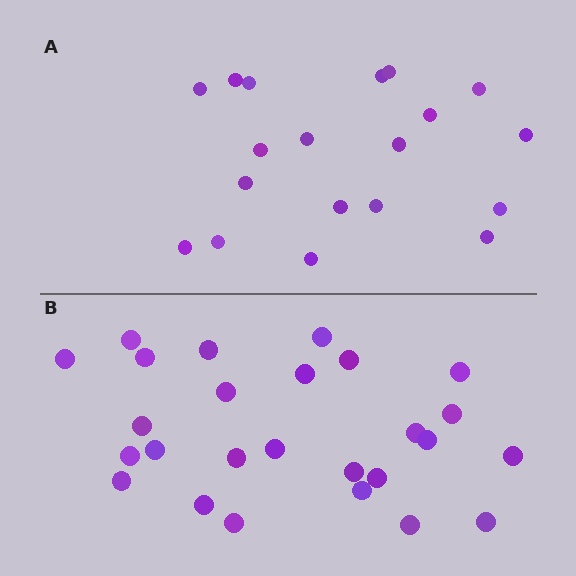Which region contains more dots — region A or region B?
Region B (the bottom region) has more dots.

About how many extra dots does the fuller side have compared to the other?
Region B has roughly 8 or so more dots than region A.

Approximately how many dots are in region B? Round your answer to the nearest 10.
About 30 dots. (The exact count is 26, which rounds to 30.)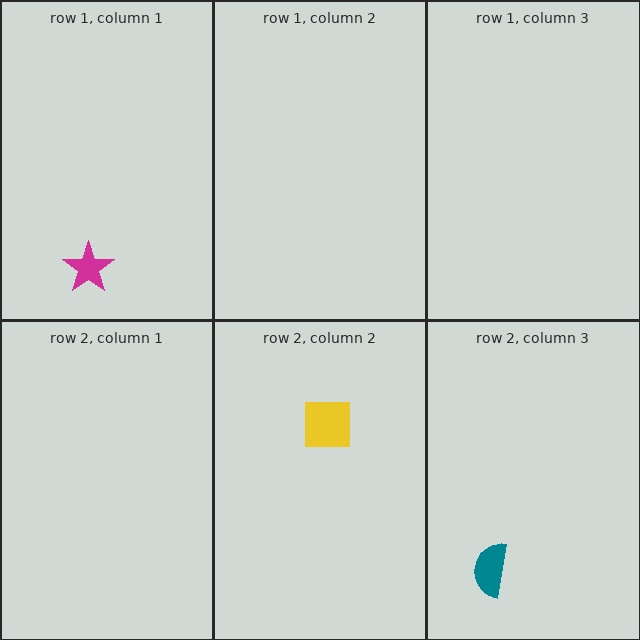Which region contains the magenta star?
The row 1, column 1 region.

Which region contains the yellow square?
The row 2, column 2 region.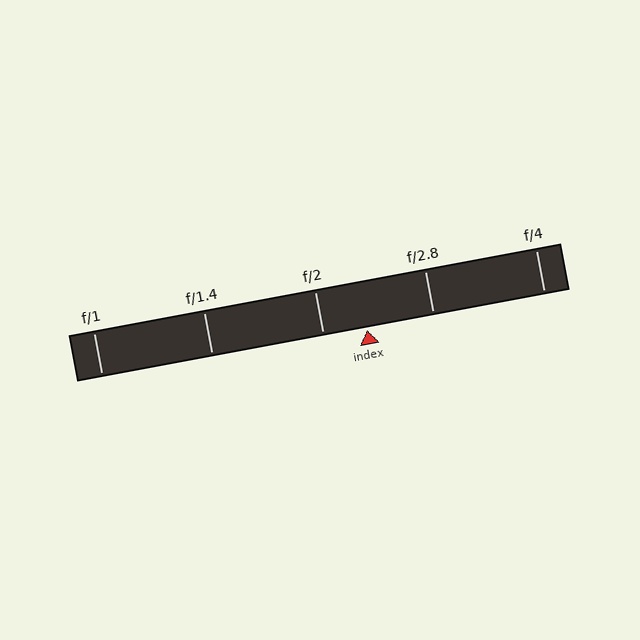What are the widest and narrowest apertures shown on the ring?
The widest aperture shown is f/1 and the narrowest is f/4.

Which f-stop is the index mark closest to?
The index mark is closest to f/2.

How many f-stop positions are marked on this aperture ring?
There are 5 f-stop positions marked.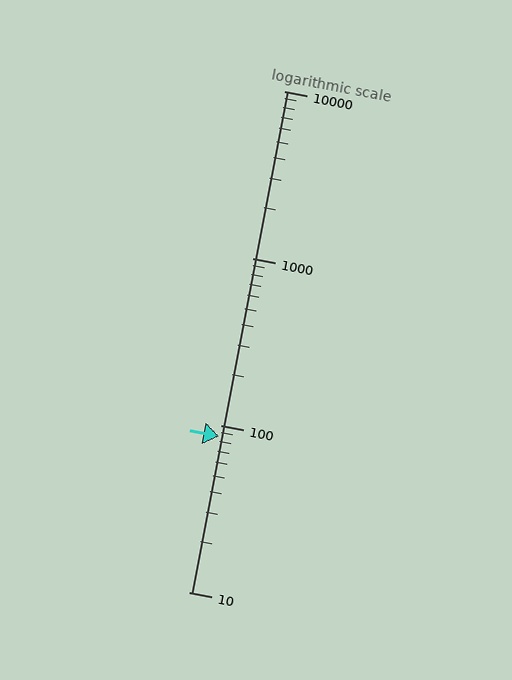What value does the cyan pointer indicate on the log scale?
The pointer indicates approximately 86.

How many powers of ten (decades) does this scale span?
The scale spans 3 decades, from 10 to 10000.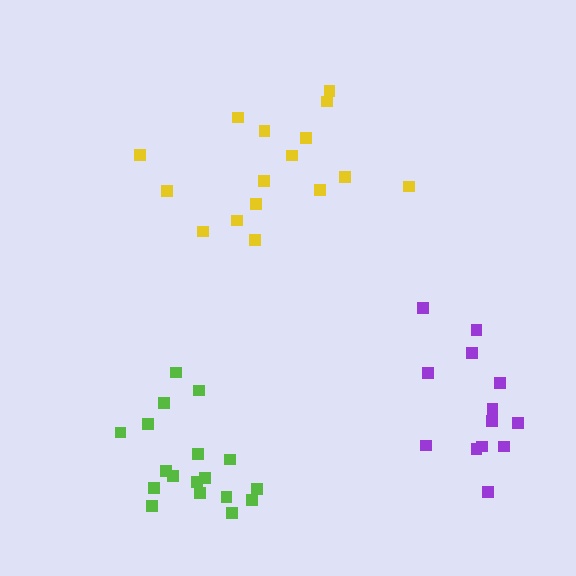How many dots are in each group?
Group 1: 13 dots, Group 2: 16 dots, Group 3: 18 dots (47 total).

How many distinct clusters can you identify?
There are 3 distinct clusters.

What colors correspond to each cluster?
The clusters are colored: purple, yellow, lime.